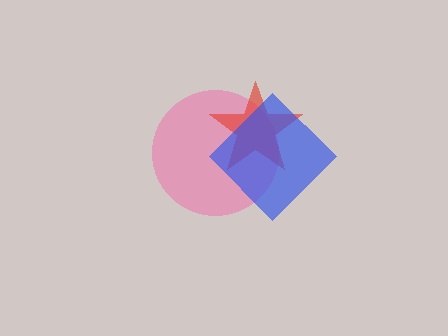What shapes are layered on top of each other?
The layered shapes are: a pink circle, a red star, a blue diamond.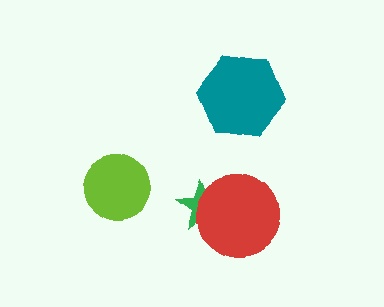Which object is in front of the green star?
The red circle is in front of the green star.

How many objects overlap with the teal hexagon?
0 objects overlap with the teal hexagon.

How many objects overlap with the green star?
1 object overlaps with the green star.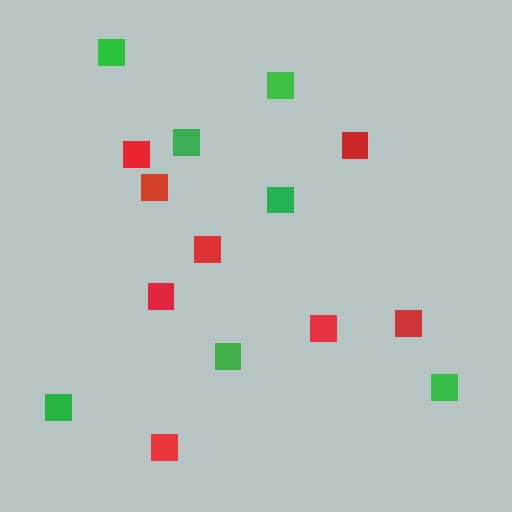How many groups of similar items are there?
There are 2 groups: one group of red squares (8) and one group of green squares (7).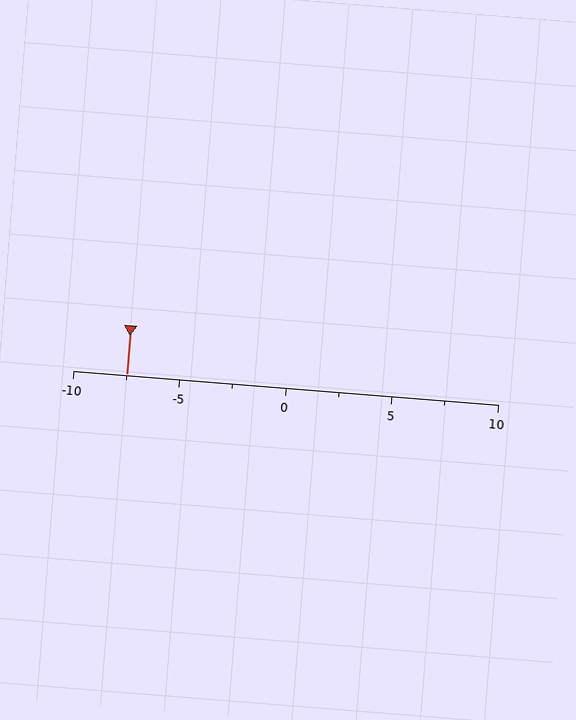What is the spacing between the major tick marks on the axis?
The major ticks are spaced 5 apart.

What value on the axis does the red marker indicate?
The marker indicates approximately -7.5.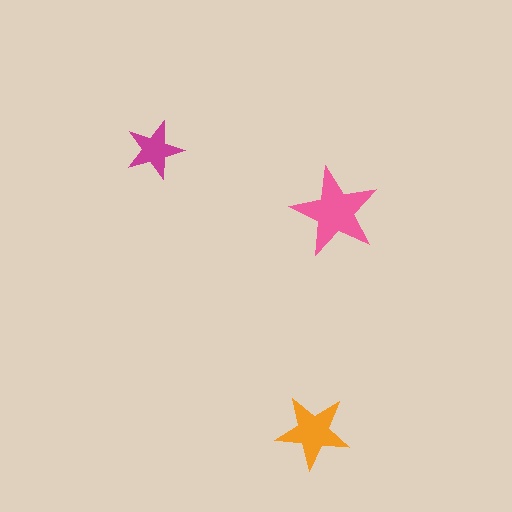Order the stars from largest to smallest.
the pink one, the orange one, the magenta one.